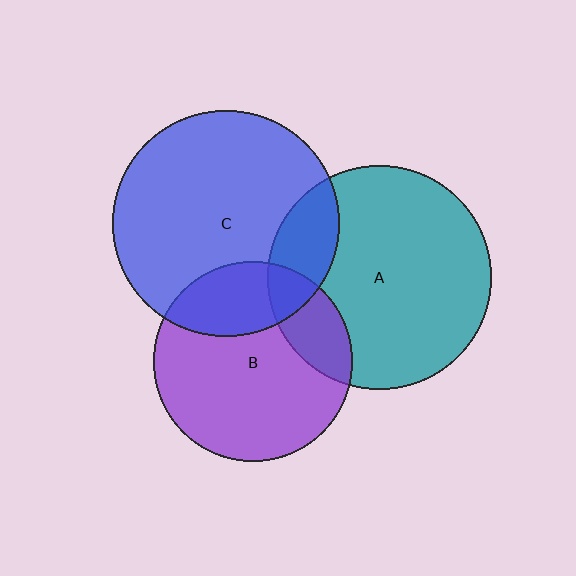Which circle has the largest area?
Circle C (blue).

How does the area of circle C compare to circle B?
Approximately 1.3 times.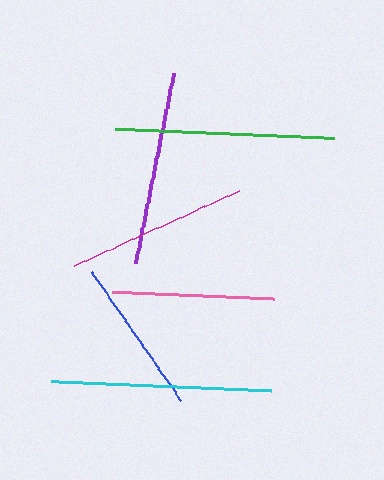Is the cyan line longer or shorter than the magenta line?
The cyan line is longer than the magenta line.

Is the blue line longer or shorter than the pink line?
The pink line is longer than the blue line.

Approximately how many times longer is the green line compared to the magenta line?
The green line is approximately 1.2 times the length of the magenta line.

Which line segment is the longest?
The cyan line is the longest at approximately 220 pixels.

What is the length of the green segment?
The green segment is approximately 220 pixels long.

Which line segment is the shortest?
The blue line is the shortest at approximately 156 pixels.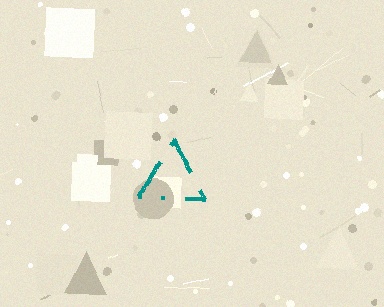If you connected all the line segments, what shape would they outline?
They would outline a triangle.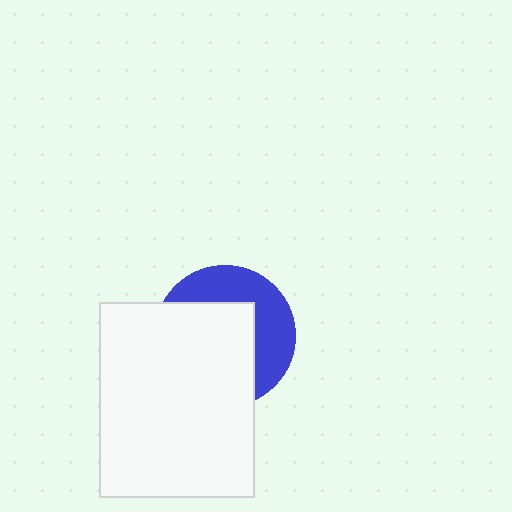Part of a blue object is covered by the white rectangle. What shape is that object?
It is a circle.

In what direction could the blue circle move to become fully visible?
The blue circle could move toward the upper-right. That would shift it out from behind the white rectangle entirely.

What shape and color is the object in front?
The object in front is a white rectangle.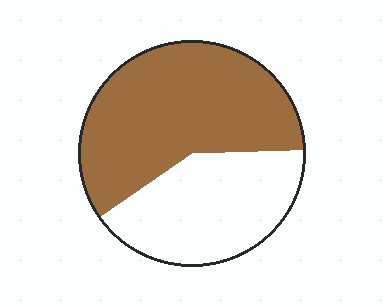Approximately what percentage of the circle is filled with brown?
Approximately 60%.